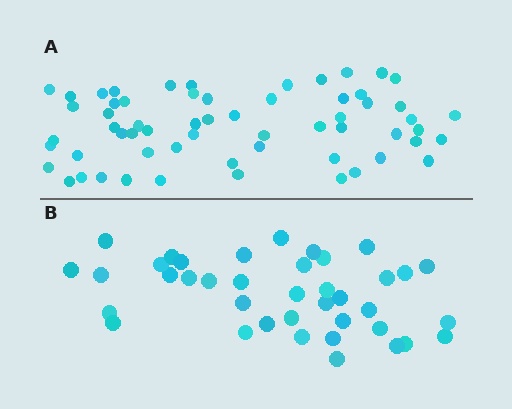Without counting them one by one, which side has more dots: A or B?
Region A (the top region) has more dots.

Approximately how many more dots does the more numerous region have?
Region A has approximately 20 more dots than region B.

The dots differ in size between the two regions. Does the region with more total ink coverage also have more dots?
No. Region B has more total ink coverage because its dots are larger, but region A actually contains more individual dots. Total area can be misleading — the number of items is what matters here.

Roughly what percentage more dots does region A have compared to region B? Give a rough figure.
About 55% more.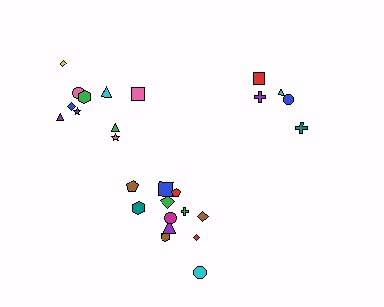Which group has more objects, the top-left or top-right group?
The top-left group.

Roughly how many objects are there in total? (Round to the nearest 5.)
Roughly 25 objects in total.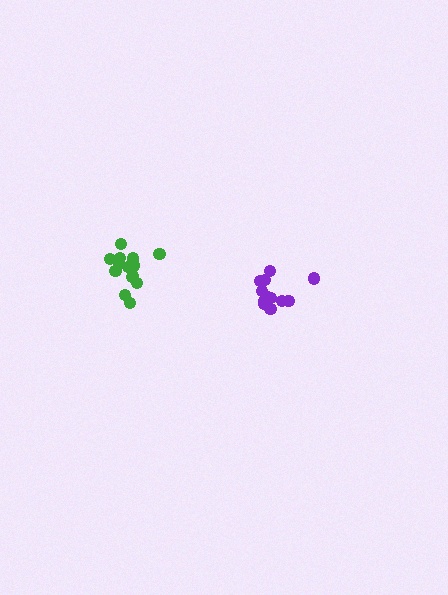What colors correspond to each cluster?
The clusters are colored: green, purple.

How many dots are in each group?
Group 1: 15 dots, Group 2: 14 dots (29 total).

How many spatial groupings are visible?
There are 2 spatial groupings.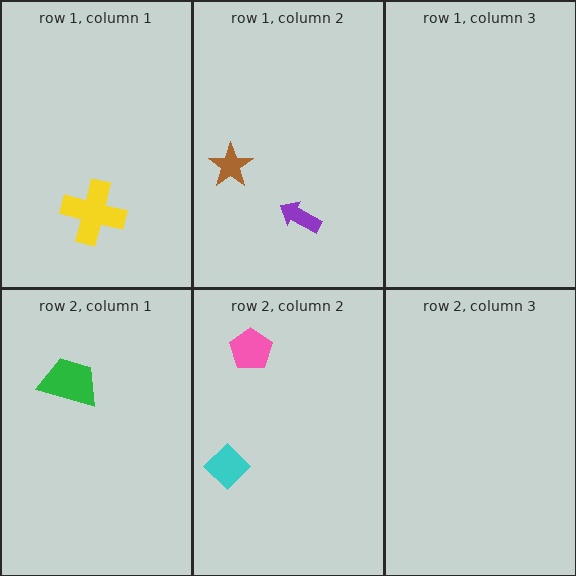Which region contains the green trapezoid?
The row 2, column 1 region.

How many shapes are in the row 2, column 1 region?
1.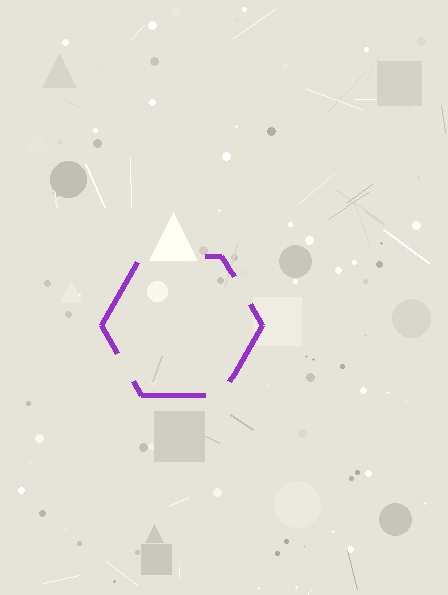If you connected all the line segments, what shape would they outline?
They would outline a hexagon.